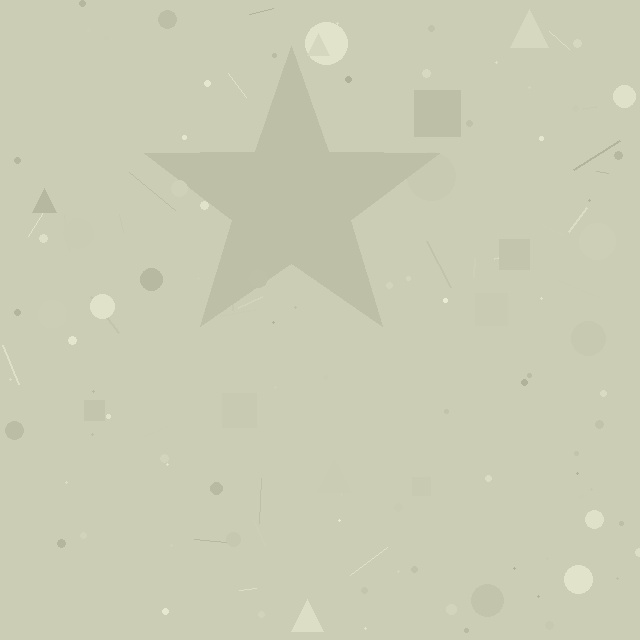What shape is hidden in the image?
A star is hidden in the image.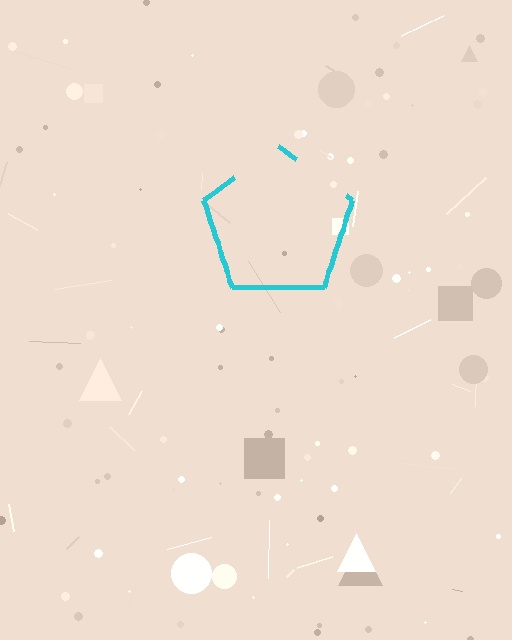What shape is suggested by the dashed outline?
The dashed outline suggests a pentagon.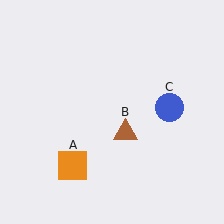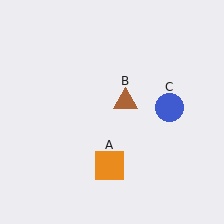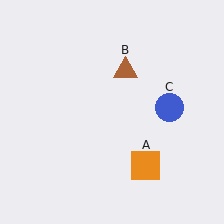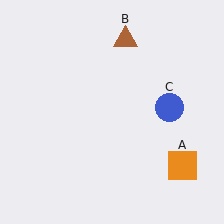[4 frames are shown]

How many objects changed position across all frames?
2 objects changed position: orange square (object A), brown triangle (object B).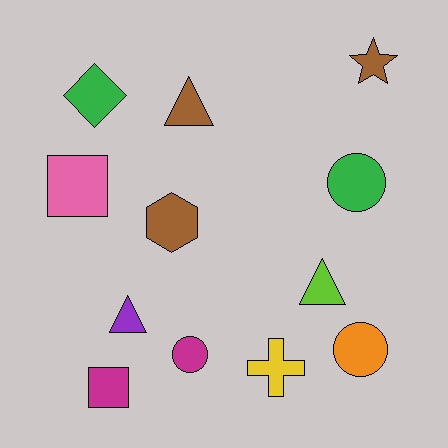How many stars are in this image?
There is 1 star.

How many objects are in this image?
There are 12 objects.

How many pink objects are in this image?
There is 1 pink object.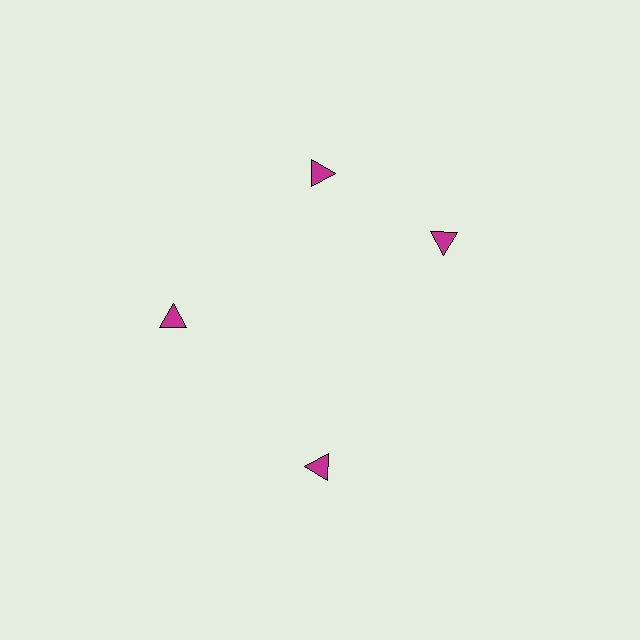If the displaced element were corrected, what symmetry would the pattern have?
It would have 4-fold rotational symmetry — the pattern would map onto itself every 90 degrees.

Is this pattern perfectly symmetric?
No. The 4 magenta triangles are arranged in a ring, but one element near the 3 o'clock position is rotated out of alignment along the ring, breaking the 4-fold rotational symmetry.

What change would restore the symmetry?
The symmetry would be restored by rotating it back into even spacing with its neighbors so that all 4 triangles sit at equal angles and equal distance from the center.